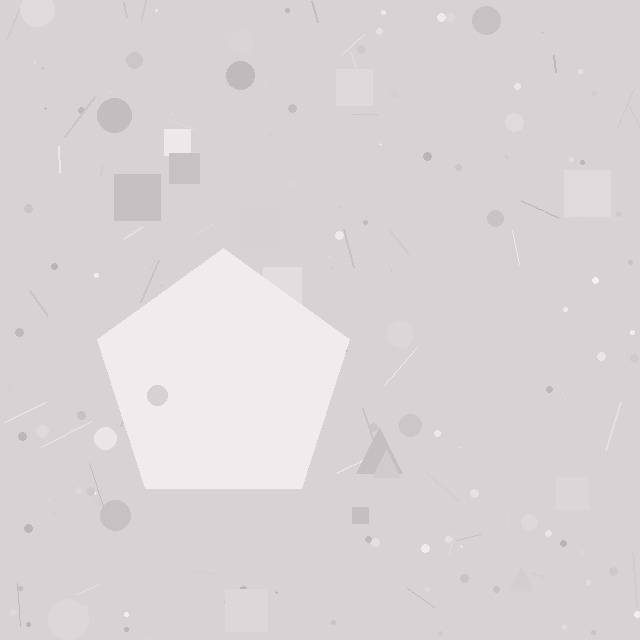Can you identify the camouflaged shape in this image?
The camouflaged shape is a pentagon.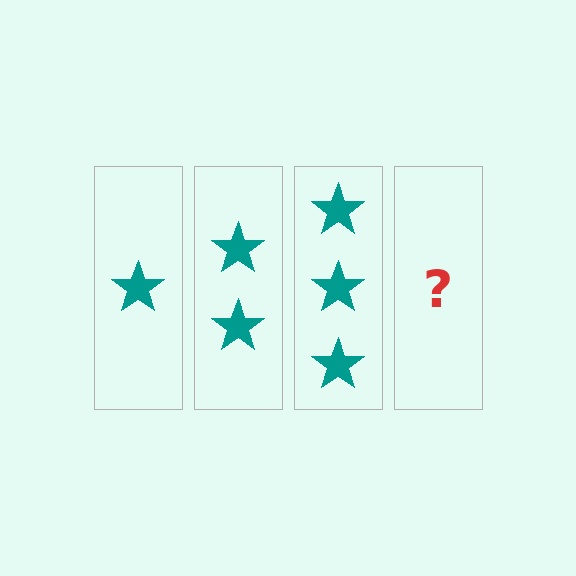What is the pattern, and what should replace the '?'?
The pattern is that each step adds one more star. The '?' should be 4 stars.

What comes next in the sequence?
The next element should be 4 stars.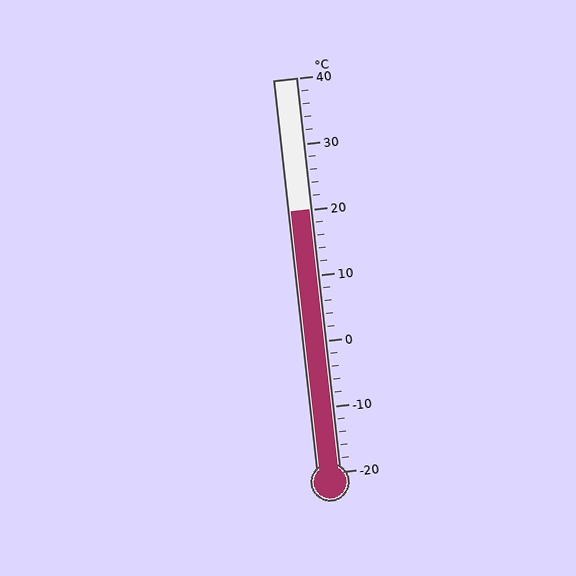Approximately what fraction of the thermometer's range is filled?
The thermometer is filled to approximately 65% of its range.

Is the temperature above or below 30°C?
The temperature is below 30°C.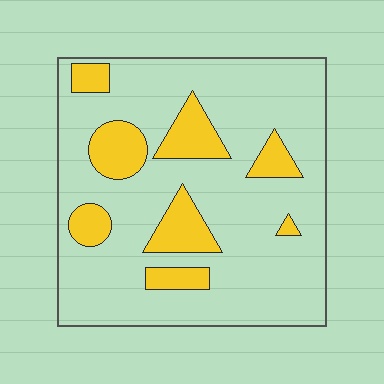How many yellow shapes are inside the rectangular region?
8.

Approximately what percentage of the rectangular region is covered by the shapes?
Approximately 20%.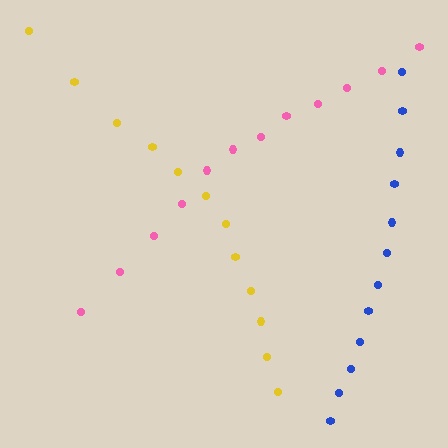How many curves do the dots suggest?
There are 3 distinct paths.